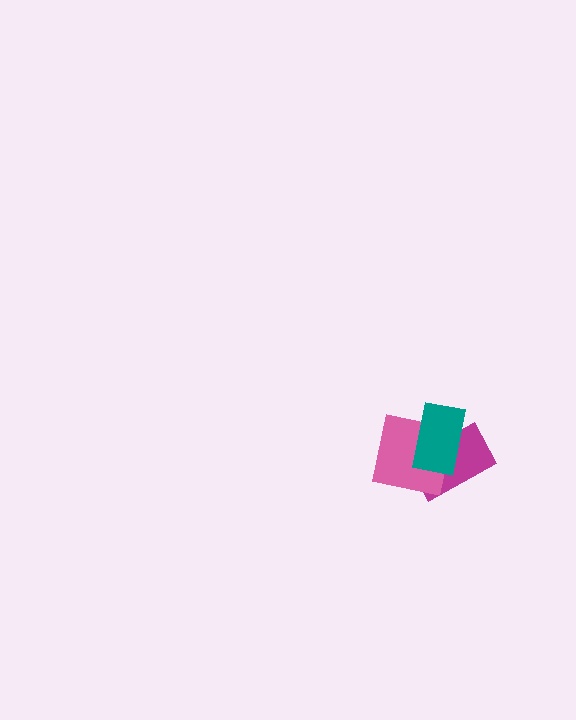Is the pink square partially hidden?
Yes, it is partially covered by another shape.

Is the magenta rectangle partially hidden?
Yes, it is partially covered by another shape.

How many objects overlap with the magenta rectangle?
2 objects overlap with the magenta rectangle.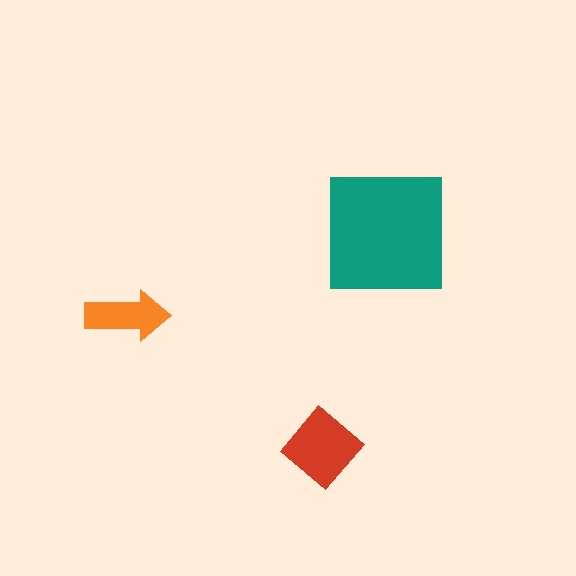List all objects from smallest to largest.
The orange arrow, the red diamond, the teal square.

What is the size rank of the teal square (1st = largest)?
1st.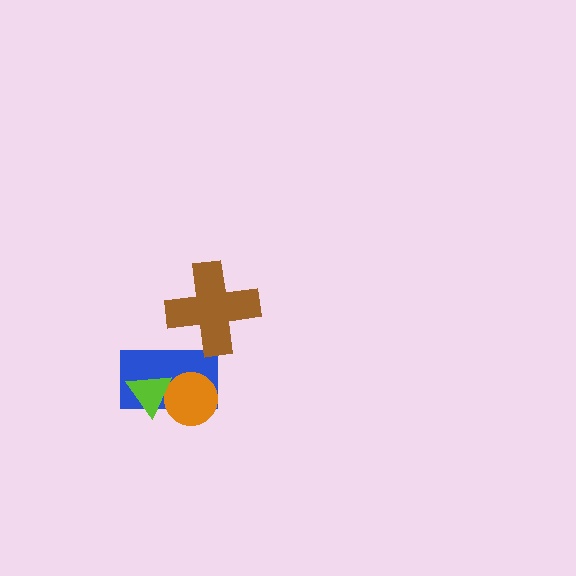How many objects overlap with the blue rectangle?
3 objects overlap with the blue rectangle.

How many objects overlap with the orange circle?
2 objects overlap with the orange circle.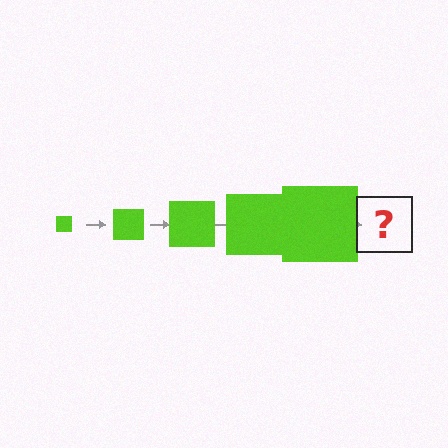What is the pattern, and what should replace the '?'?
The pattern is that the square gets progressively larger each step. The '?' should be a lime square, larger than the previous one.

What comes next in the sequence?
The next element should be a lime square, larger than the previous one.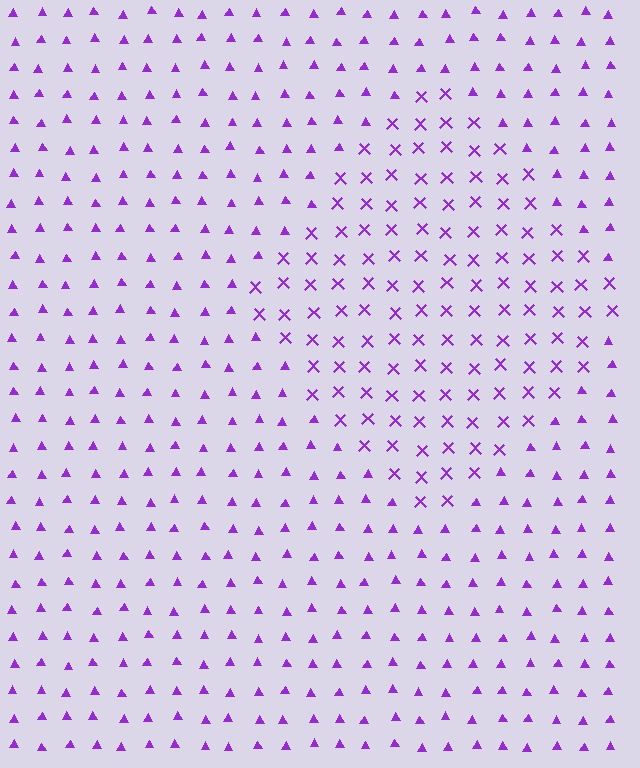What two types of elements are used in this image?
The image uses X marks inside the diamond region and triangles outside it.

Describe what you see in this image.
The image is filled with small purple elements arranged in a uniform grid. A diamond-shaped region contains X marks, while the surrounding area contains triangles. The boundary is defined purely by the change in element shape.